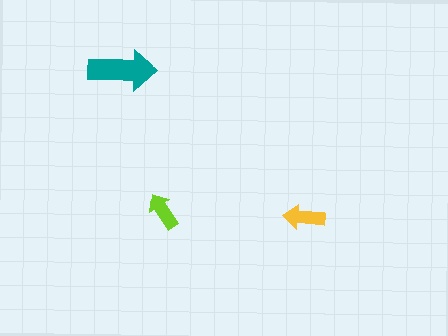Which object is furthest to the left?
The teal arrow is leftmost.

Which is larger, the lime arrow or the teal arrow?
The teal one.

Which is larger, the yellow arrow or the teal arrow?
The teal one.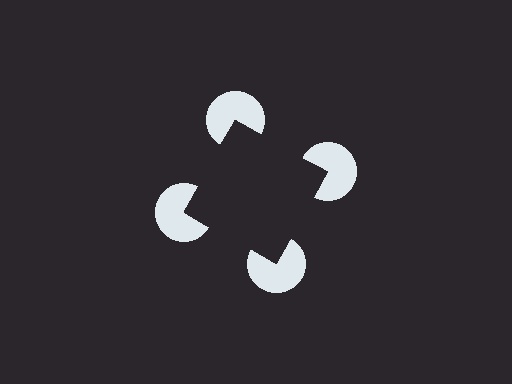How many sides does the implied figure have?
4 sides.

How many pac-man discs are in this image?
There are 4 — one at each vertex of the illusory square.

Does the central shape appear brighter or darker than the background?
It typically appears slightly darker than the background, even though no actual brightness change is drawn.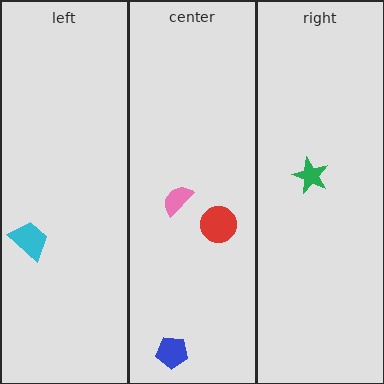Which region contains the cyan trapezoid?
The left region.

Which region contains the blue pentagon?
The center region.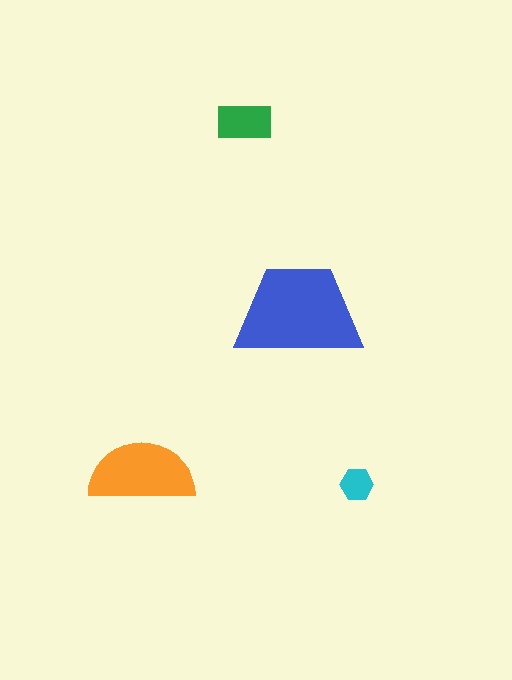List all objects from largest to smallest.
The blue trapezoid, the orange semicircle, the green rectangle, the cyan hexagon.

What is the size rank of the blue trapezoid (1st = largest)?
1st.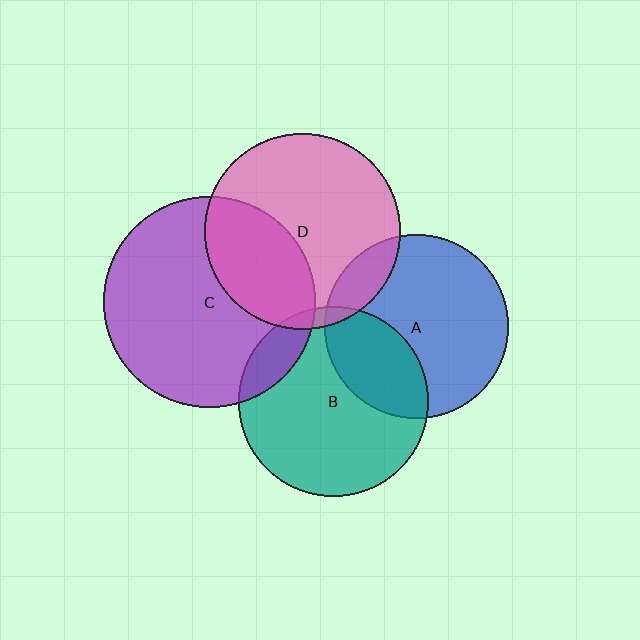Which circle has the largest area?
Circle C (purple).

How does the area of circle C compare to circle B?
Approximately 1.2 times.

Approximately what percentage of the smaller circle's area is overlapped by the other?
Approximately 5%.